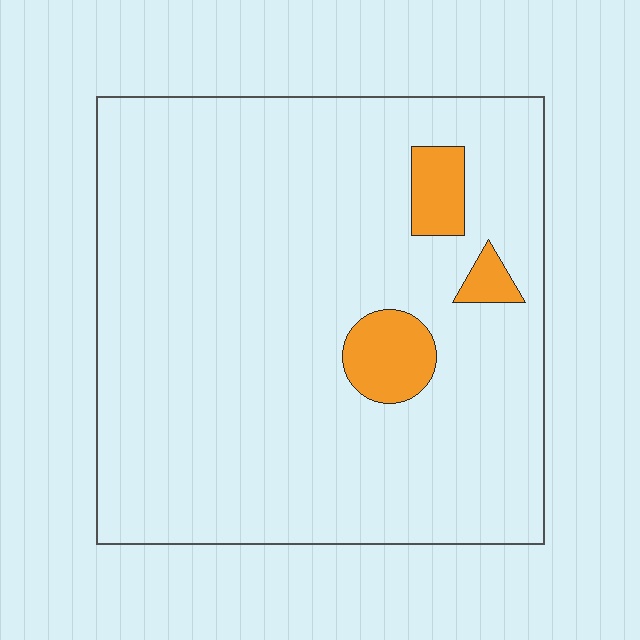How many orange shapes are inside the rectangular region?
3.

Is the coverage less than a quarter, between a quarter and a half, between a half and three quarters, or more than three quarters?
Less than a quarter.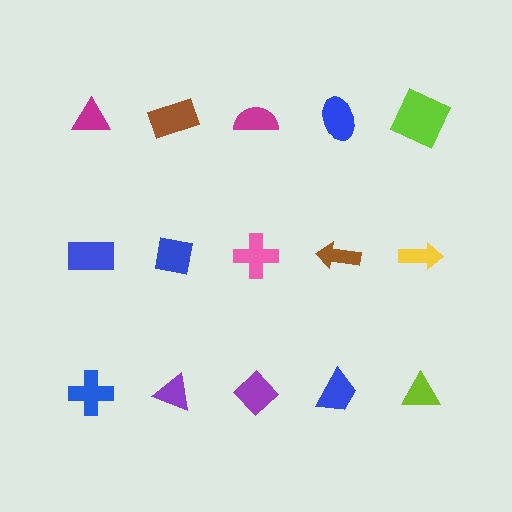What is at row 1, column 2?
A brown rectangle.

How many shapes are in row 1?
5 shapes.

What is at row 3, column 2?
A purple triangle.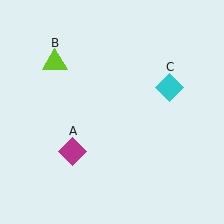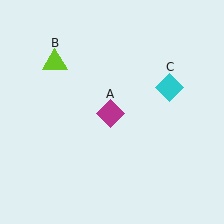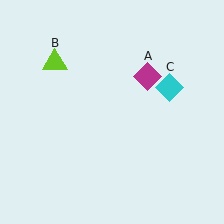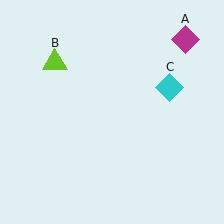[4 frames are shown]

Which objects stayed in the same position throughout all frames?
Lime triangle (object B) and cyan diamond (object C) remained stationary.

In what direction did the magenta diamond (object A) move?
The magenta diamond (object A) moved up and to the right.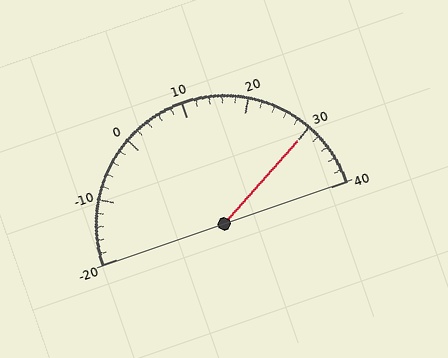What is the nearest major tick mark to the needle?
The nearest major tick mark is 30.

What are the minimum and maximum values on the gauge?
The gauge ranges from -20 to 40.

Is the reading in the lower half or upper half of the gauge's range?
The reading is in the upper half of the range (-20 to 40).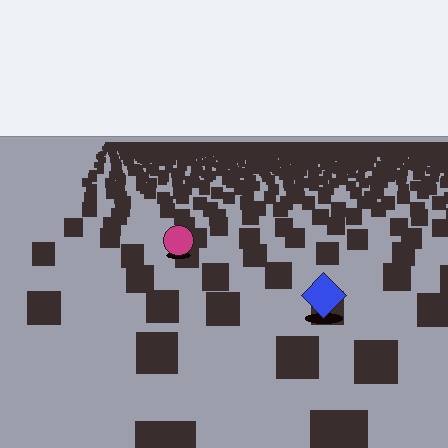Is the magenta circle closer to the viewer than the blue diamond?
No. The blue diamond is closer — you can tell from the texture gradient: the ground texture is coarser near it.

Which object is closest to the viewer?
The blue diamond is closest. The texture marks near it are larger and more spread out.